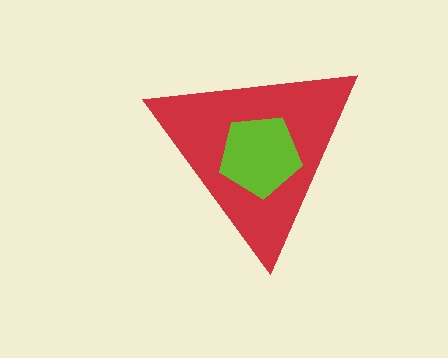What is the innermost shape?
The lime pentagon.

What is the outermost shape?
The red triangle.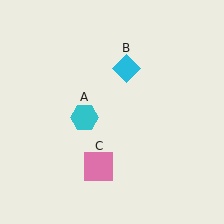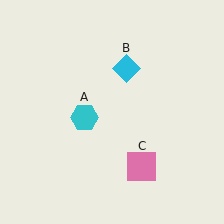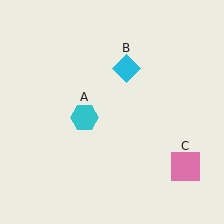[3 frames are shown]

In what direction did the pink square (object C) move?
The pink square (object C) moved right.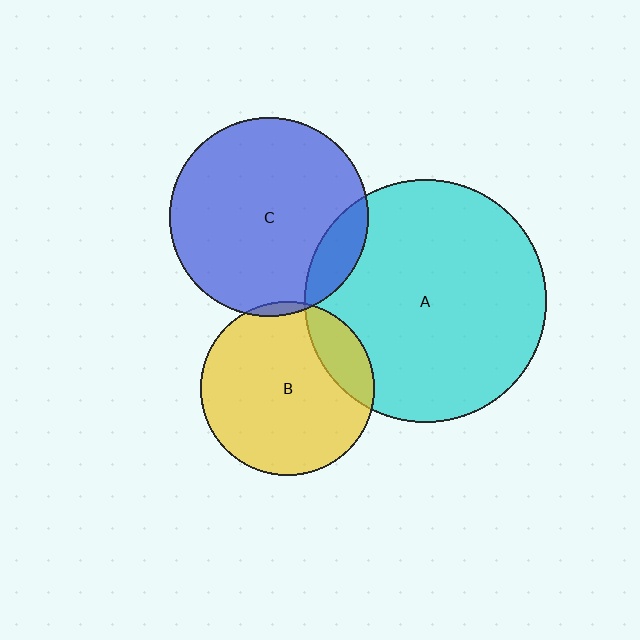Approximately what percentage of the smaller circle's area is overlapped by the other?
Approximately 10%.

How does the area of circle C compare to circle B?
Approximately 1.3 times.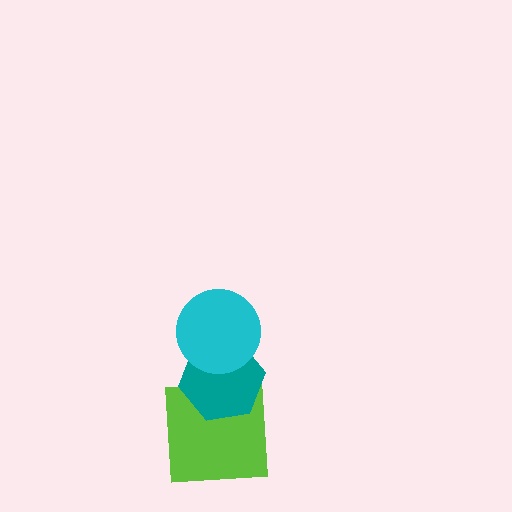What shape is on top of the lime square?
The teal hexagon is on top of the lime square.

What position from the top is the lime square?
The lime square is 3rd from the top.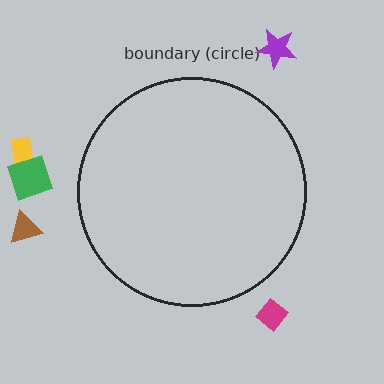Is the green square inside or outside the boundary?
Outside.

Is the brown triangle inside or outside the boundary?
Outside.